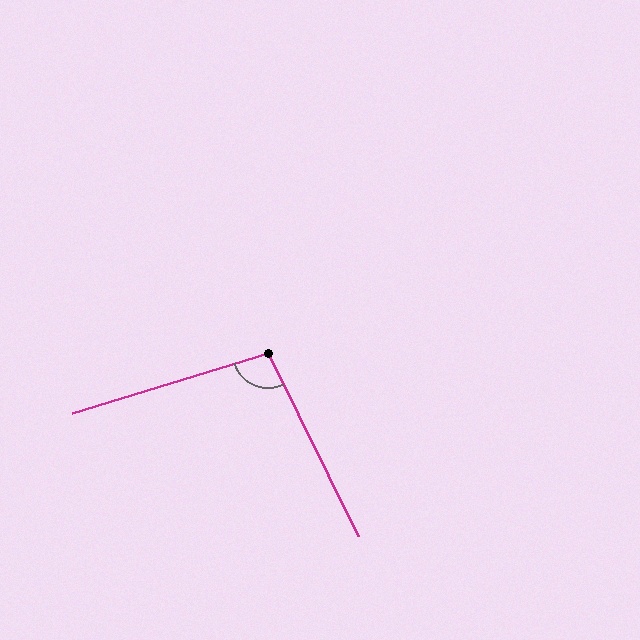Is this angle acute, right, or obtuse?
It is obtuse.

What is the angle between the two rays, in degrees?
Approximately 99 degrees.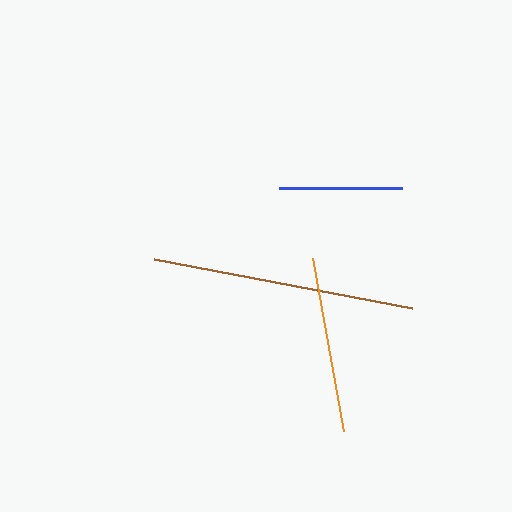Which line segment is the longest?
The brown line is the longest at approximately 263 pixels.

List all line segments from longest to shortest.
From longest to shortest: brown, orange, blue.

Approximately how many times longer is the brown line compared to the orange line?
The brown line is approximately 1.5 times the length of the orange line.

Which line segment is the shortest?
The blue line is the shortest at approximately 123 pixels.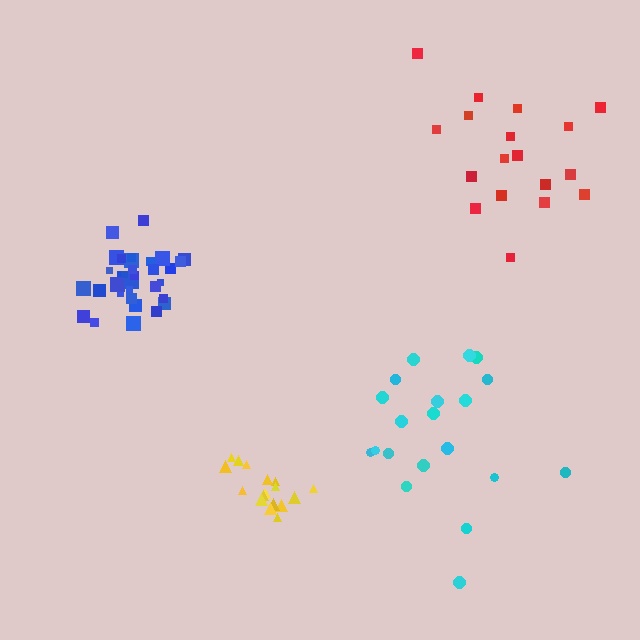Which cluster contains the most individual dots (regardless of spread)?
Blue (33).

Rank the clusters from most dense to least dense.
blue, yellow, red, cyan.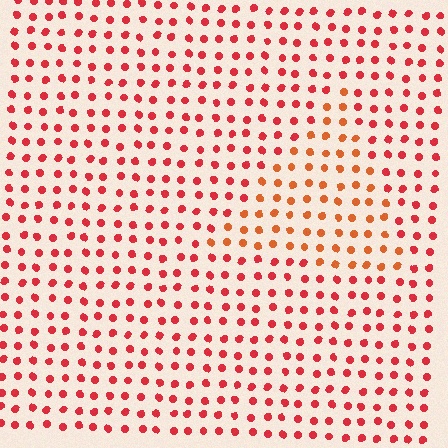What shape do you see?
I see a triangle.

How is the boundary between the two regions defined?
The boundary is defined purely by a slight shift in hue (about 25 degrees). Spacing, size, and orientation are identical on both sides.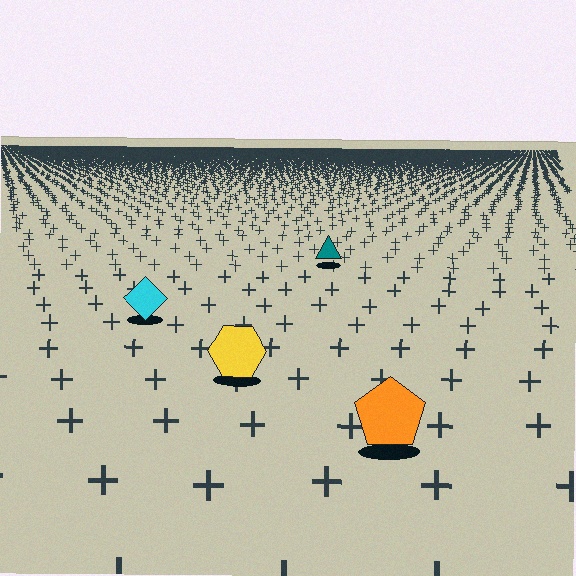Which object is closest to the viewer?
The orange pentagon is closest. The texture marks near it are larger and more spread out.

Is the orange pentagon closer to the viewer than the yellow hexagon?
Yes. The orange pentagon is closer — you can tell from the texture gradient: the ground texture is coarser near it.